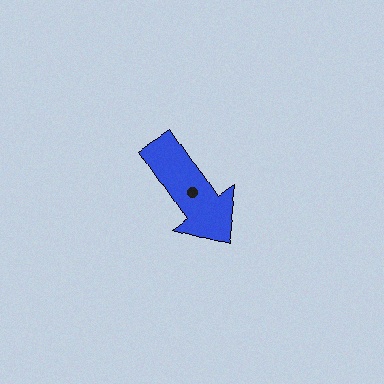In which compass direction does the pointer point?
Southeast.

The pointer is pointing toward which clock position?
Roughly 5 o'clock.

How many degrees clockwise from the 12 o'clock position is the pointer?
Approximately 146 degrees.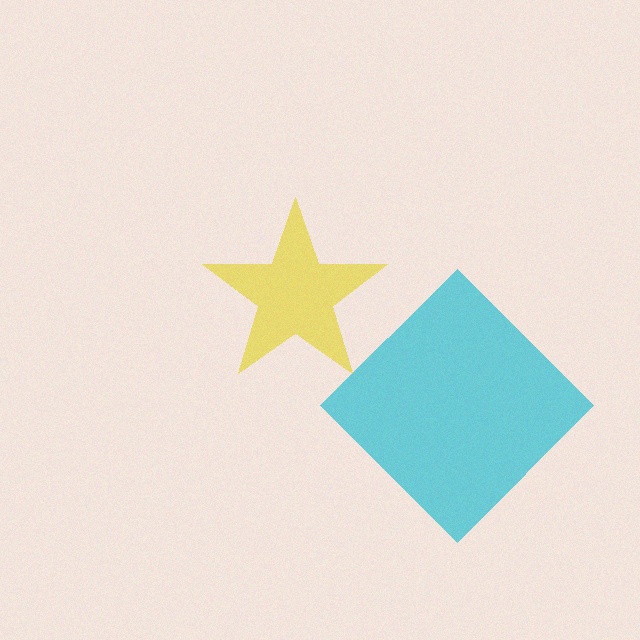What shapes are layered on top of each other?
The layered shapes are: a cyan diamond, a yellow star.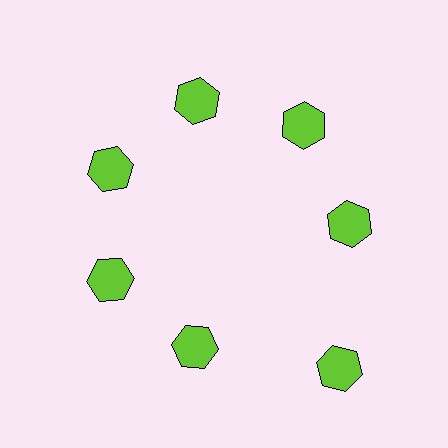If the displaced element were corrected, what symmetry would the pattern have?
It would have 7-fold rotational symmetry — the pattern would map onto itself every 51 degrees.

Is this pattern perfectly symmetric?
No. The 7 lime hexagons are arranged in a ring, but one element near the 5 o'clock position is pushed outward from the center, breaking the 7-fold rotational symmetry.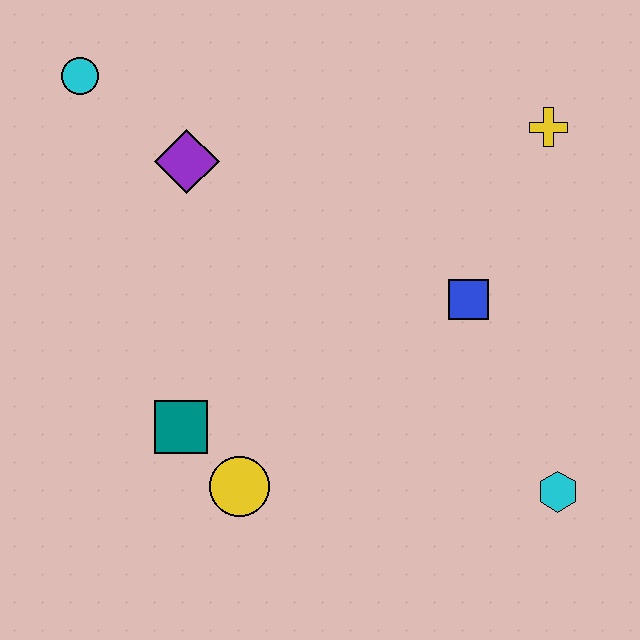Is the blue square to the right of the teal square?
Yes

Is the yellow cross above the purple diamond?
Yes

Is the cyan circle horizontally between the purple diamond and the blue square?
No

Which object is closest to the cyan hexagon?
The blue square is closest to the cyan hexagon.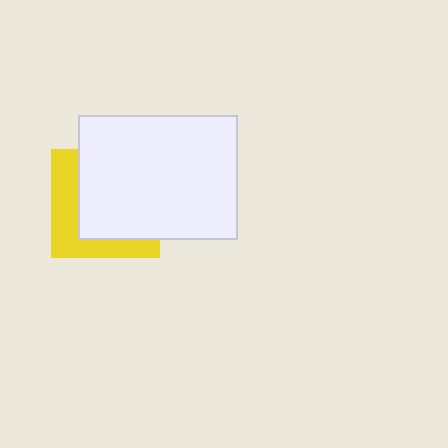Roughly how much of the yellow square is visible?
A small part of it is visible (roughly 37%).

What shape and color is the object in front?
The object in front is a white rectangle.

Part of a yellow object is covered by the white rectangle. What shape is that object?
It is a square.